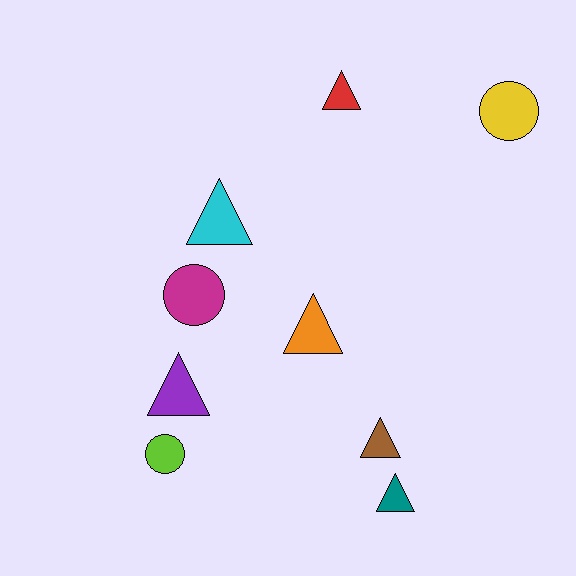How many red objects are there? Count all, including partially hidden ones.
There is 1 red object.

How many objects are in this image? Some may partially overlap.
There are 9 objects.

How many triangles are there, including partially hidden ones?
There are 6 triangles.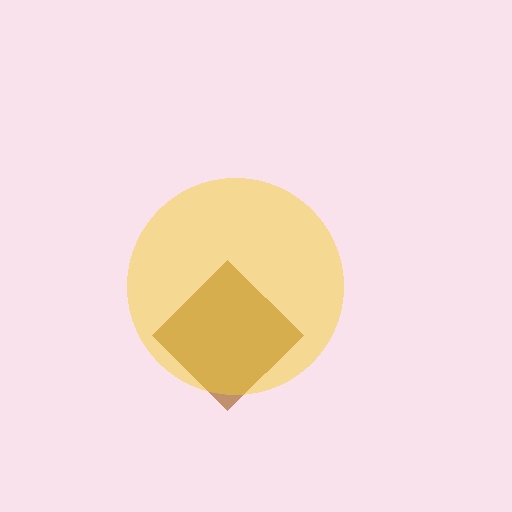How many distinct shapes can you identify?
There are 2 distinct shapes: a brown diamond, a yellow circle.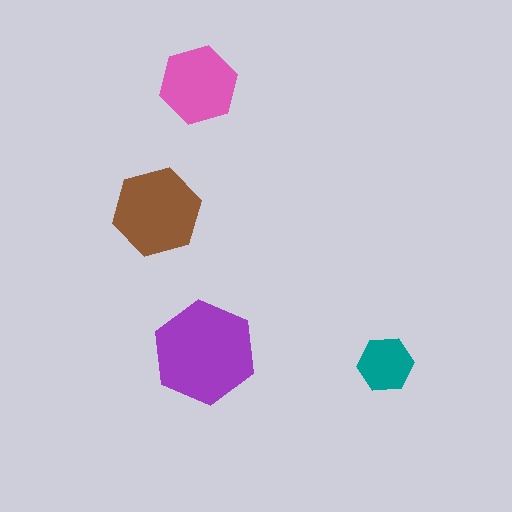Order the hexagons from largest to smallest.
the purple one, the brown one, the pink one, the teal one.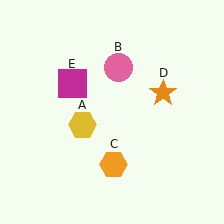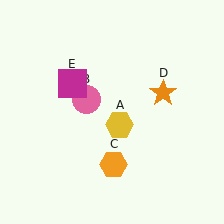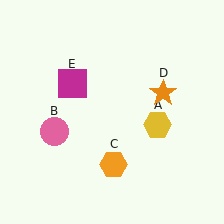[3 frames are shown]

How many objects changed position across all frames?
2 objects changed position: yellow hexagon (object A), pink circle (object B).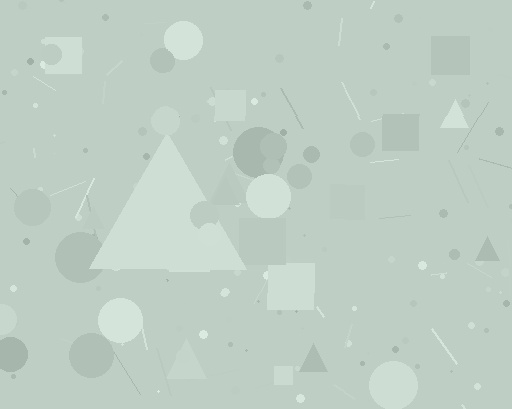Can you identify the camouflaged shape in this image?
The camouflaged shape is a triangle.